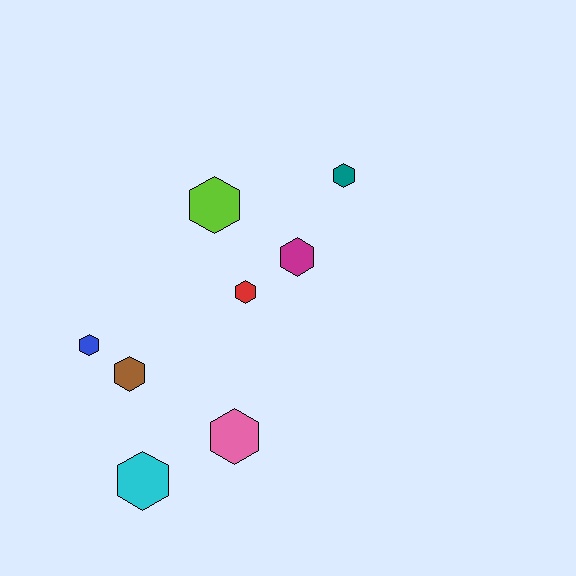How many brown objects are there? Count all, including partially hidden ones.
There is 1 brown object.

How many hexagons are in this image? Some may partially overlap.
There are 8 hexagons.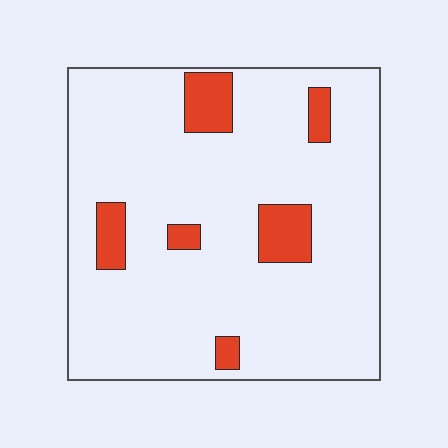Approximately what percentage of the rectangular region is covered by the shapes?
Approximately 10%.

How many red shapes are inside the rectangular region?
6.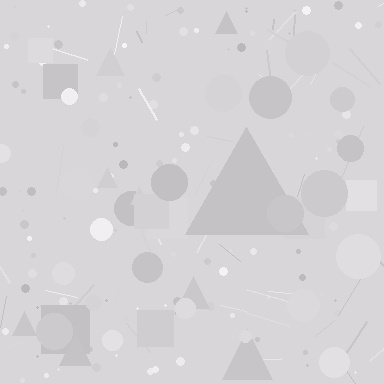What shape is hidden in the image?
A triangle is hidden in the image.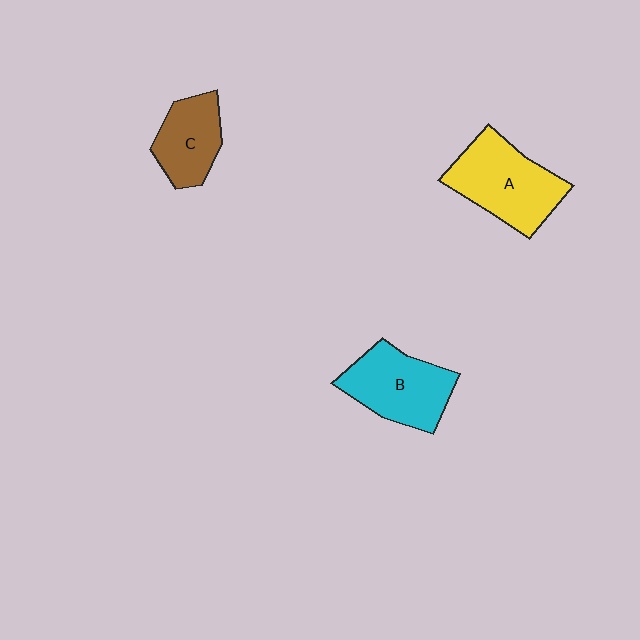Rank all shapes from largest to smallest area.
From largest to smallest: A (yellow), B (cyan), C (brown).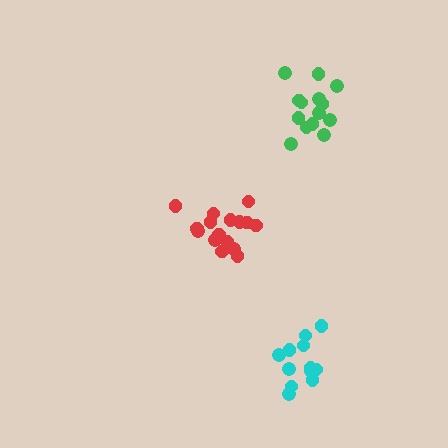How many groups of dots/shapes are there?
There are 3 groups.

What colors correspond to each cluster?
The clusters are colored: red, green, cyan.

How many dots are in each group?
Group 1: 16 dots, Group 2: 14 dots, Group 3: 12 dots (42 total).